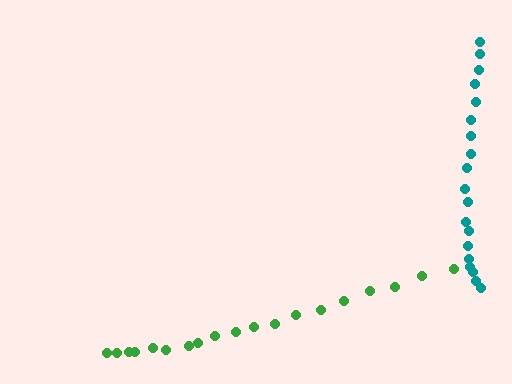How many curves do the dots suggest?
There are 2 distinct paths.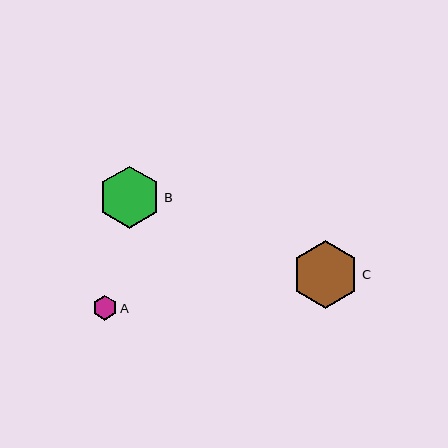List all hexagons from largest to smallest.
From largest to smallest: C, B, A.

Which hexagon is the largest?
Hexagon C is the largest with a size of approximately 68 pixels.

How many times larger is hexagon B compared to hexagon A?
Hexagon B is approximately 2.5 times the size of hexagon A.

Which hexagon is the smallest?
Hexagon A is the smallest with a size of approximately 25 pixels.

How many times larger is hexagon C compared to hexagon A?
Hexagon C is approximately 2.7 times the size of hexagon A.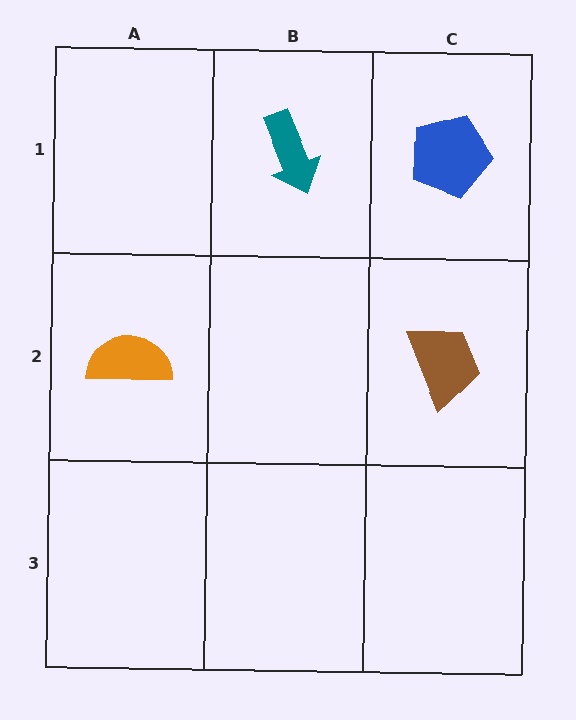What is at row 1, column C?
A blue pentagon.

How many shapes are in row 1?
2 shapes.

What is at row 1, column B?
A teal arrow.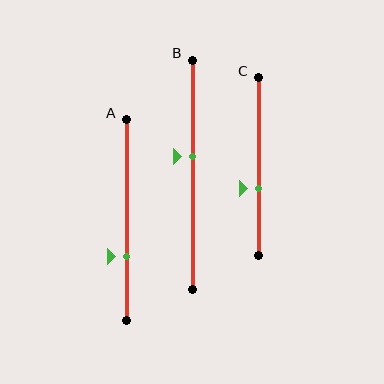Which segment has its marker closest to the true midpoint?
Segment B has its marker closest to the true midpoint.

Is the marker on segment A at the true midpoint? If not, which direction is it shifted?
No, the marker on segment A is shifted downward by about 18% of the segment length.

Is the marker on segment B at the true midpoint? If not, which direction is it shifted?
No, the marker on segment B is shifted upward by about 8% of the segment length.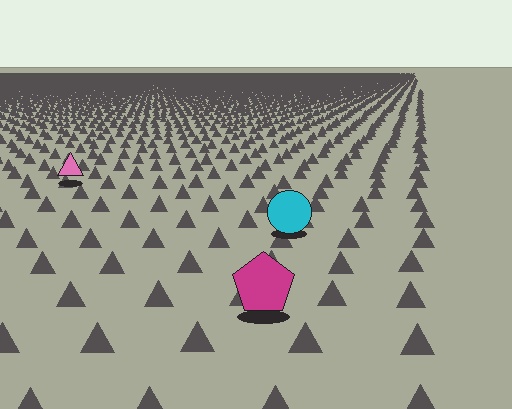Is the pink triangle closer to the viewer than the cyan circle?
No. The cyan circle is closer — you can tell from the texture gradient: the ground texture is coarser near it.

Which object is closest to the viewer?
The magenta pentagon is closest. The texture marks near it are larger and more spread out.